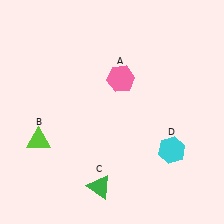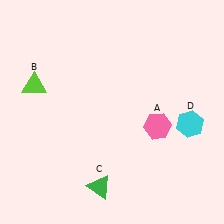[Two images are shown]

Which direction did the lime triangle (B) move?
The lime triangle (B) moved up.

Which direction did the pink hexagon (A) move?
The pink hexagon (A) moved down.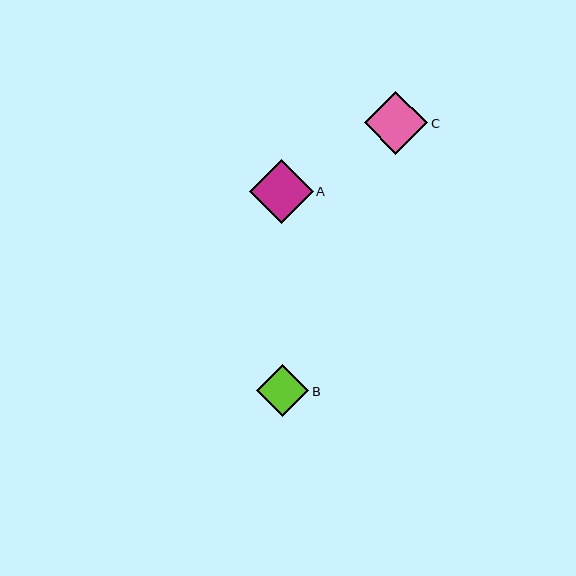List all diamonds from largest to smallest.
From largest to smallest: A, C, B.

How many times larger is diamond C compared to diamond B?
Diamond C is approximately 1.2 times the size of diamond B.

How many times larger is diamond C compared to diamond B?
Diamond C is approximately 1.2 times the size of diamond B.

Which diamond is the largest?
Diamond A is the largest with a size of approximately 64 pixels.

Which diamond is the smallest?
Diamond B is the smallest with a size of approximately 52 pixels.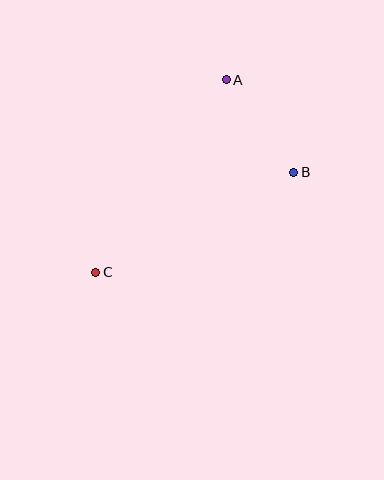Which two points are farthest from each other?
Points A and C are farthest from each other.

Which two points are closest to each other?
Points A and B are closest to each other.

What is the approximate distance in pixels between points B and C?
The distance between B and C is approximately 222 pixels.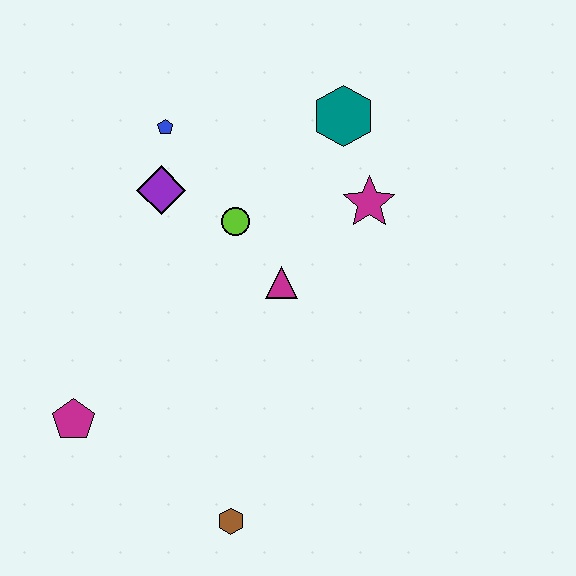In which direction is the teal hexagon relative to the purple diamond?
The teal hexagon is to the right of the purple diamond.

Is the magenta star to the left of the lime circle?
No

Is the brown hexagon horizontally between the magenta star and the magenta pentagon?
Yes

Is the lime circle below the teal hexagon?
Yes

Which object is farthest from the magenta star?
The magenta pentagon is farthest from the magenta star.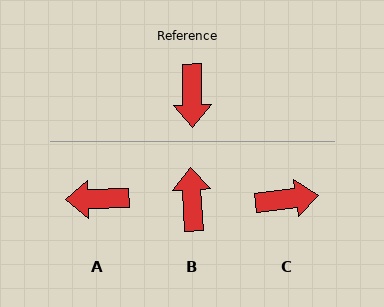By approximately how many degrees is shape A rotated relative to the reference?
Approximately 90 degrees clockwise.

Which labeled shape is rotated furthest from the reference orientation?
B, about 178 degrees away.